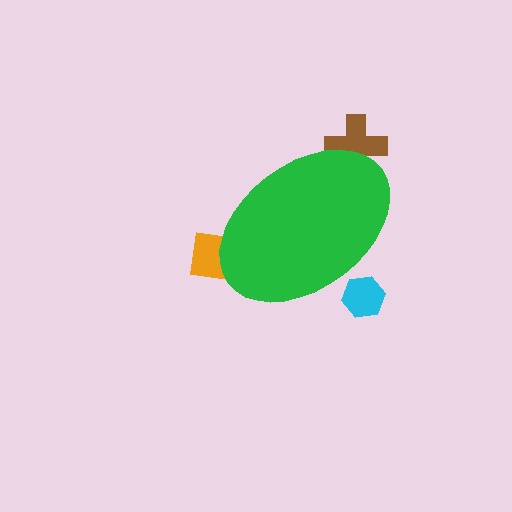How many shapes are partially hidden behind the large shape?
3 shapes are partially hidden.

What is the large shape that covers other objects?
A green ellipse.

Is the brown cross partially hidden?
Yes, the brown cross is partially hidden behind the green ellipse.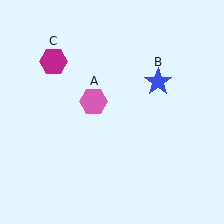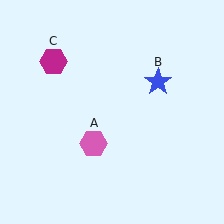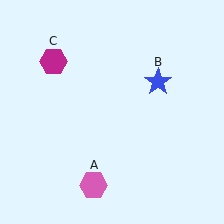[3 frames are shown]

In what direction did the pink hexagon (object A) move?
The pink hexagon (object A) moved down.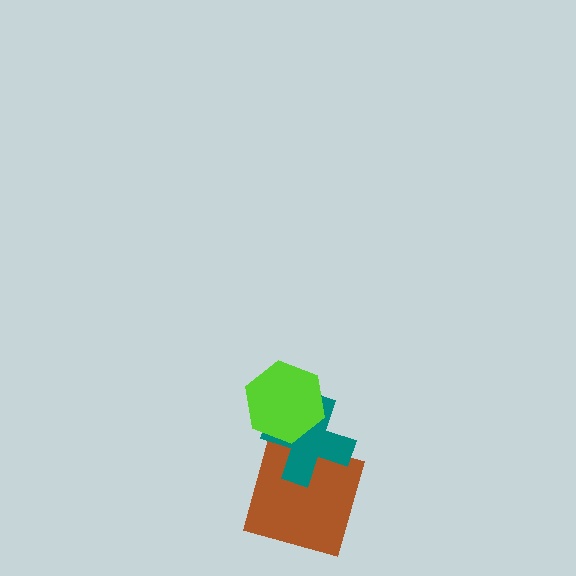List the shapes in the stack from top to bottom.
From top to bottom: the lime hexagon, the teal cross, the brown square.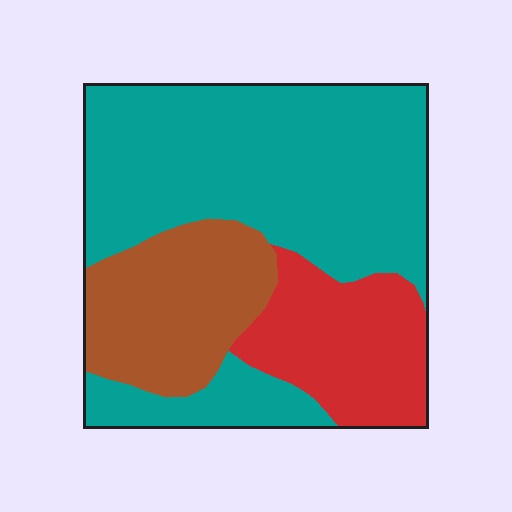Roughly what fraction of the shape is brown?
Brown covers about 20% of the shape.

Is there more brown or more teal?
Teal.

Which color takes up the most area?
Teal, at roughly 60%.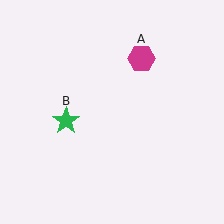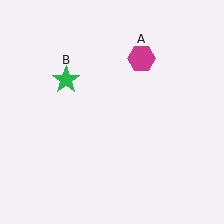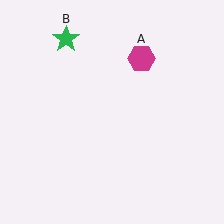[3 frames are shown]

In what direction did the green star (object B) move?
The green star (object B) moved up.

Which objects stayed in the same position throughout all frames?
Magenta hexagon (object A) remained stationary.